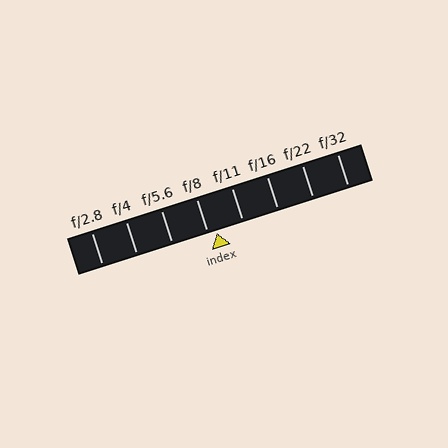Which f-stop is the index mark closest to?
The index mark is closest to f/8.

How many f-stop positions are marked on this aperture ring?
There are 8 f-stop positions marked.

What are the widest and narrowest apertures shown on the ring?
The widest aperture shown is f/2.8 and the narrowest is f/32.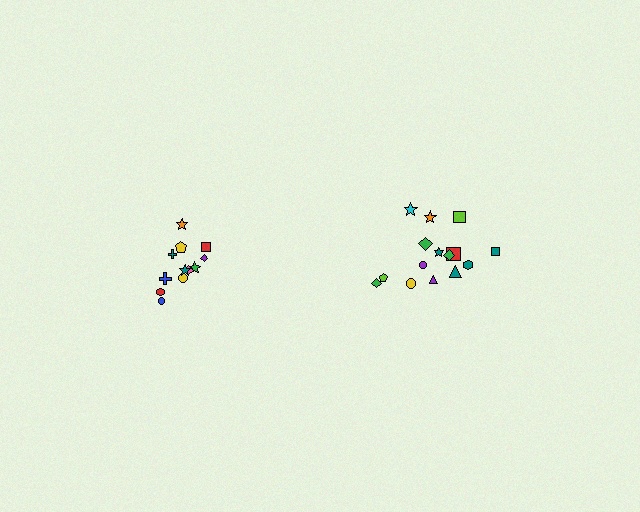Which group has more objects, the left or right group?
The right group.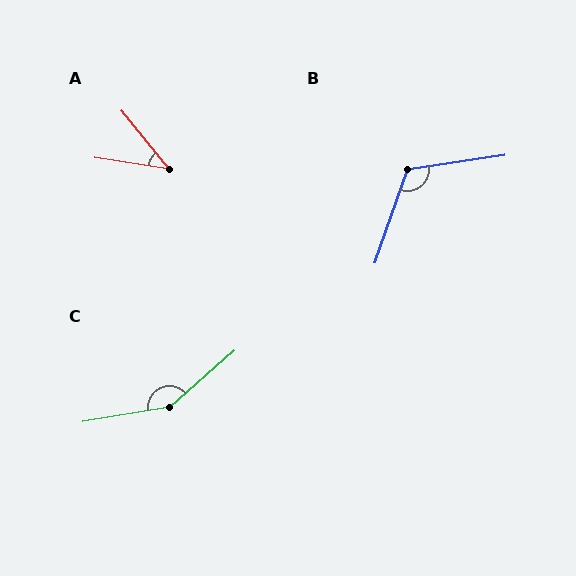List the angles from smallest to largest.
A (42°), B (117°), C (148°).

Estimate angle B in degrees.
Approximately 117 degrees.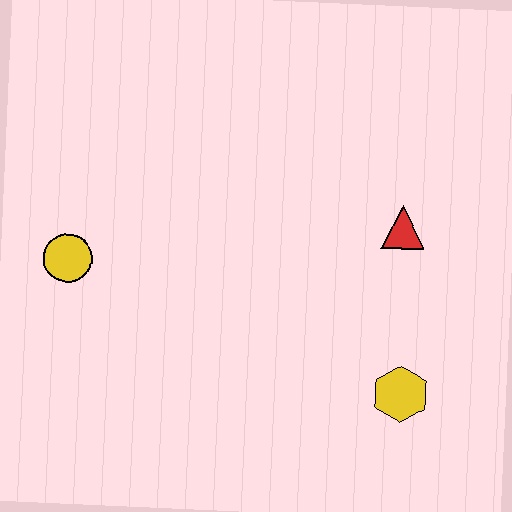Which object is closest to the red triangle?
The yellow hexagon is closest to the red triangle.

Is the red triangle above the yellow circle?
Yes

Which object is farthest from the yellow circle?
The yellow hexagon is farthest from the yellow circle.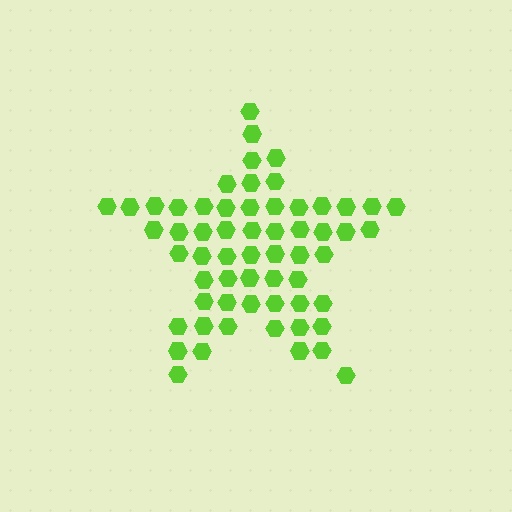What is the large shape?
The large shape is a star.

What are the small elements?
The small elements are hexagons.